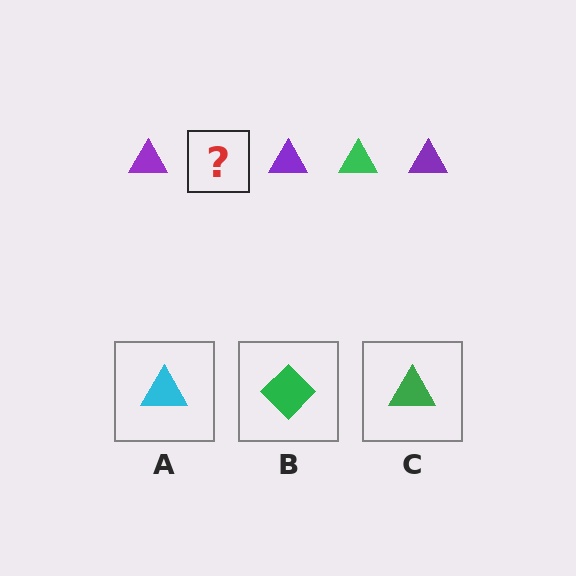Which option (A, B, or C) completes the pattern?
C.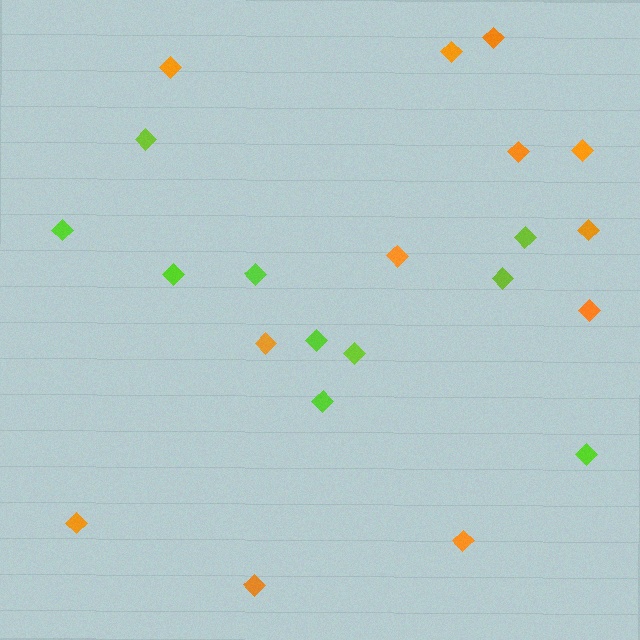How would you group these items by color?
There are 2 groups: one group of orange diamonds (12) and one group of lime diamonds (10).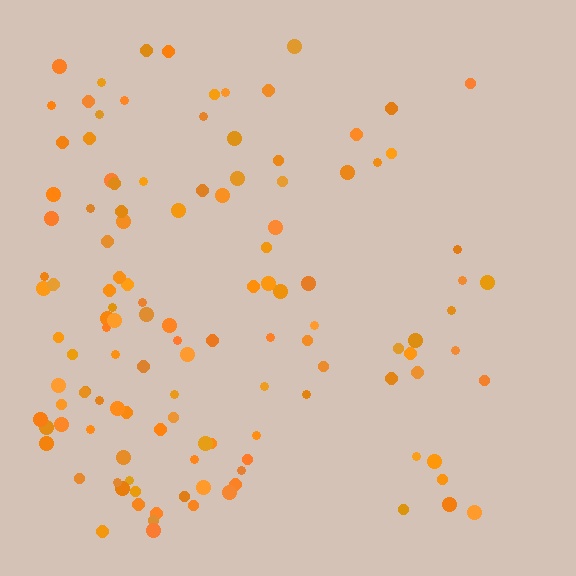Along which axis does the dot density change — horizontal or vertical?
Horizontal.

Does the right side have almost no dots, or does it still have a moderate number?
Still a moderate number, just noticeably fewer than the left.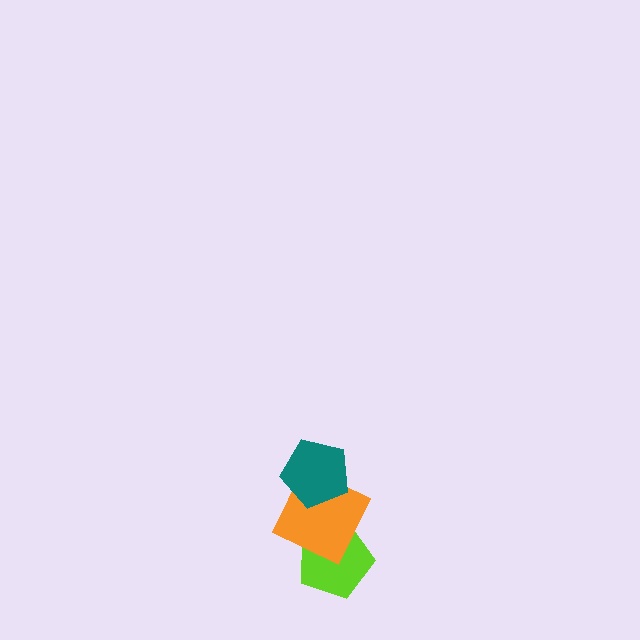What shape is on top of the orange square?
The teal pentagon is on top of the orange square.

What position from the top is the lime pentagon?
The lime pentagon is 3rd from the top.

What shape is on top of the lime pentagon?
The orange square is on top of the lime pentagon.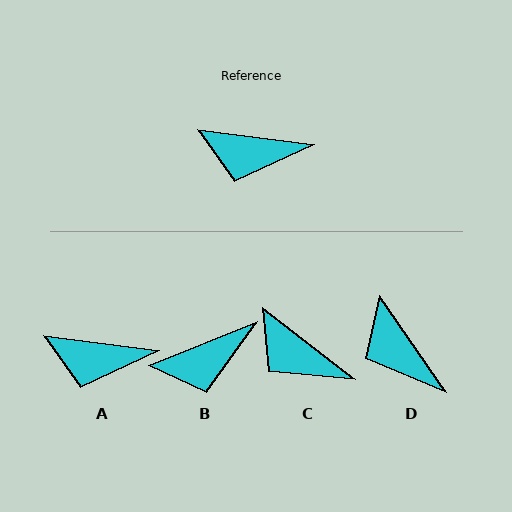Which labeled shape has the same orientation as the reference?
A.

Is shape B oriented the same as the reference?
No, it is off by about 30 degrees.